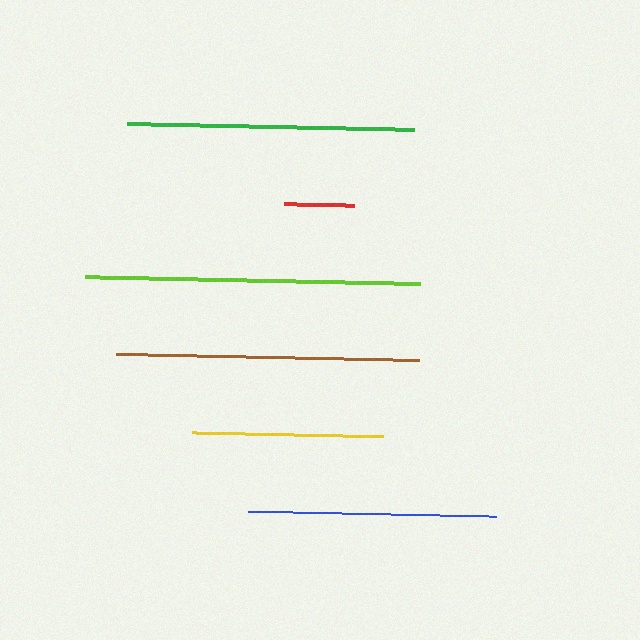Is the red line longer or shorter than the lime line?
The lime line is longer than the red line.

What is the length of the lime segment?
The lime segment is approximately 334 pixels long.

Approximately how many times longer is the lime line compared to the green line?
The lime line is approximately 1.2 times the length of the green line.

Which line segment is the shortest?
The red line is the shortest at approximately 70 pixels.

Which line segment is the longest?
The lime line is the longest at approximately 334 pixels.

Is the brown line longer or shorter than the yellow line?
The brown line is longer than the yellow line.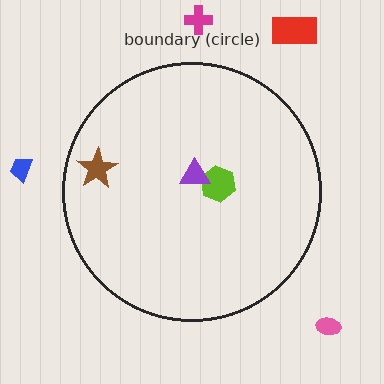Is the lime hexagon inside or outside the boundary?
Inside.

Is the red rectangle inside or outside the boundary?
Outside.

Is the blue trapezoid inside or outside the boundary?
Outside.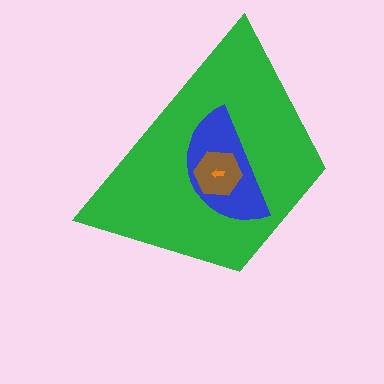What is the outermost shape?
The green trapezoid.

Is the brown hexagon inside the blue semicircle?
Yes.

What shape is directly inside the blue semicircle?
The brown hexagon.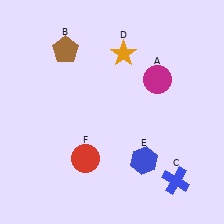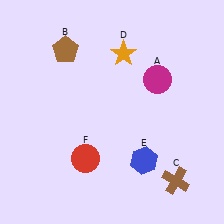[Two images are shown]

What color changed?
The cross (C) changed from blue in Image 1 to brown in Image 2.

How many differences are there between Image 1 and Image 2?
There is 1 difference between the two images.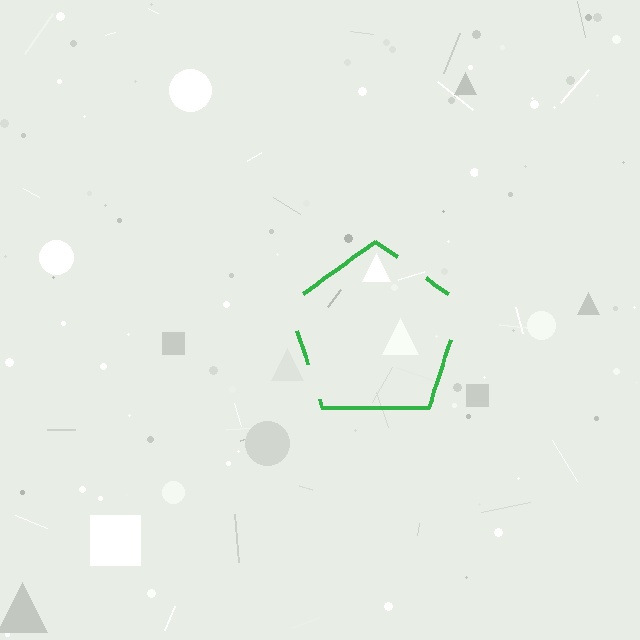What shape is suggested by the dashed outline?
The dashed outline suggests a pentagon.